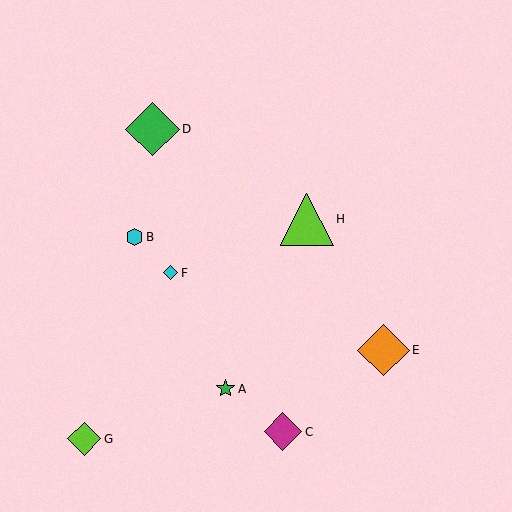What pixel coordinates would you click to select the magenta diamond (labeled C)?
Click at (283, 432) to select the magenta diamond C.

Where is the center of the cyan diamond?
The center of the cyan diamond is at (171, 273).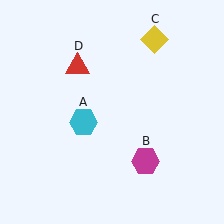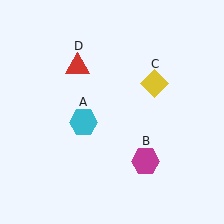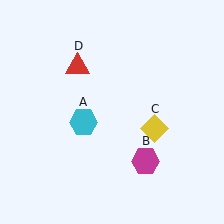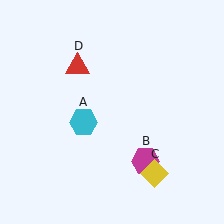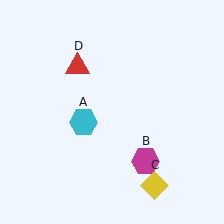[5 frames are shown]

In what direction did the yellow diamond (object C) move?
The yellow diamond (object C) moved down.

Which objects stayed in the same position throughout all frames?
Cyan hexagon (object A) and magenta hexagon (object B) and red triangle (object D) remained stationary.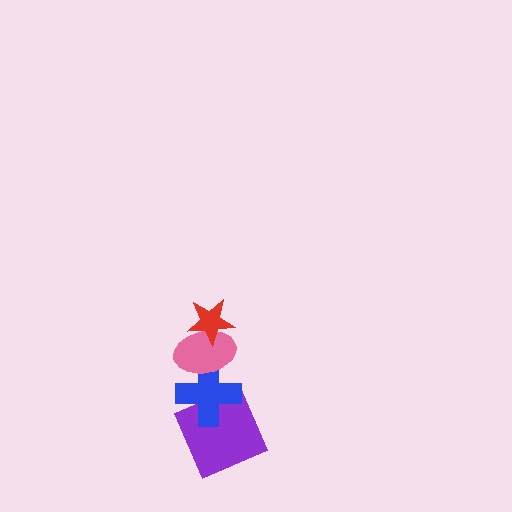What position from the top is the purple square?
The purple square is 4th from the top.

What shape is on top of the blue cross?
The pink ellipse is on top of the blue cross.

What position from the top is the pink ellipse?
The pink ellipse is 2nd from the top.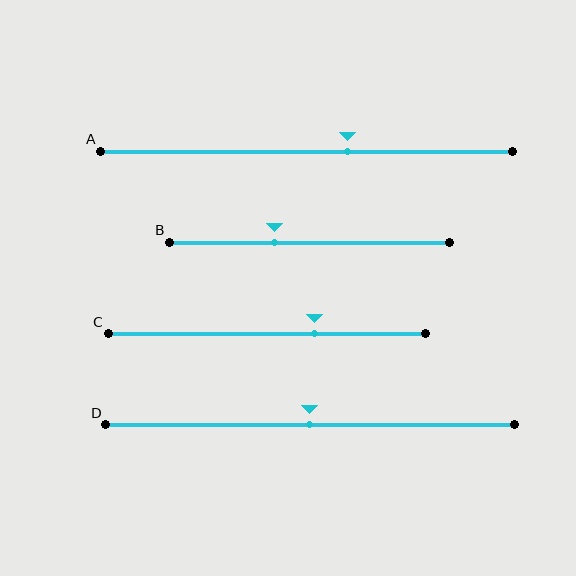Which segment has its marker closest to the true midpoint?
Segment D has its marker closest to the true midpoint.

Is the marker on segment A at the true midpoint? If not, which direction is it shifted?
No, the marker on segment A is shifted to the right by about 10% of the segment length.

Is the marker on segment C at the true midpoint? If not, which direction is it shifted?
No, the marker on segment C is shifted to the right by about 15% of the segment length.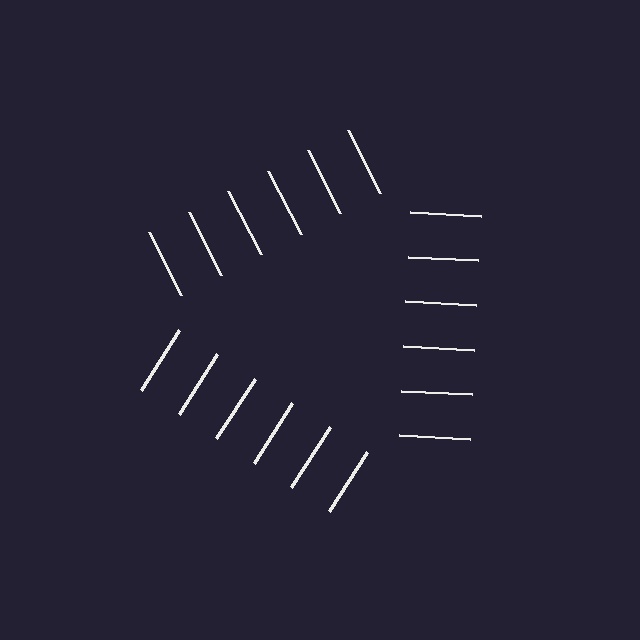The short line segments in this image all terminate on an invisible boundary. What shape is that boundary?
An illusory triangle — the line segments terminate on its edges but no continuous stroke is drawn.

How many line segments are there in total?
18 — 6 along each of the 3 edges.